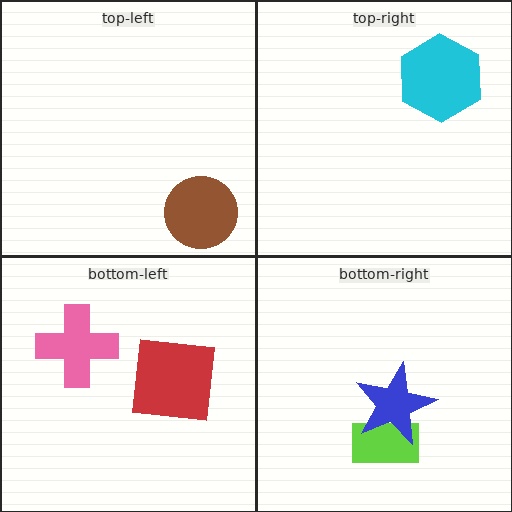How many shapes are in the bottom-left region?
2.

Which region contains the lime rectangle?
The bottom-right region.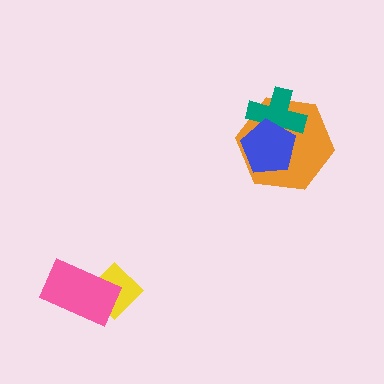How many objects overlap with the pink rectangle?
1 object overlaps with the pink rectangle.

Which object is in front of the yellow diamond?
The pink rectangle is in front of the yellow diamond.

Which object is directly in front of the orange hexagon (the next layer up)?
The teal cross is directly in front of the orange hexagon.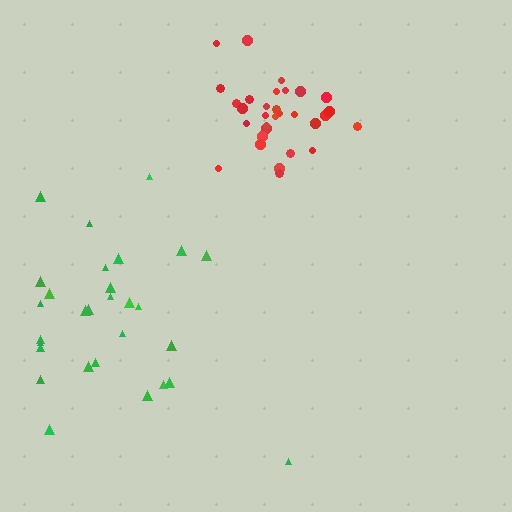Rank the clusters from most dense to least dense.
red, green.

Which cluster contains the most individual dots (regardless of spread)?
Red (31).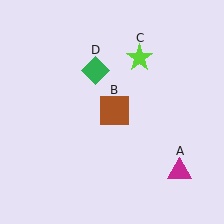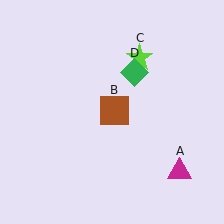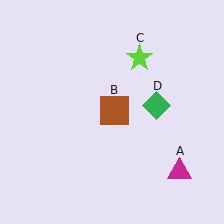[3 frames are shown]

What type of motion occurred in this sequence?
The green diamond (object D) rotated clockwise around the center of the scene.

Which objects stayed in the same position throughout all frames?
Magenta triangle (object A) and brown square (object B) and lime star (object C) remained stationary.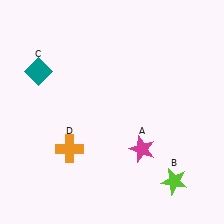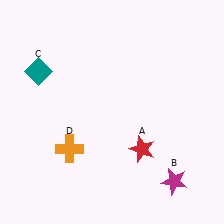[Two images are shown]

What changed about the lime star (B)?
In Image 1, B is lime. In Image 2, it changed to magenta.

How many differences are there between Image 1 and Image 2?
There are 2 differences between the two images.